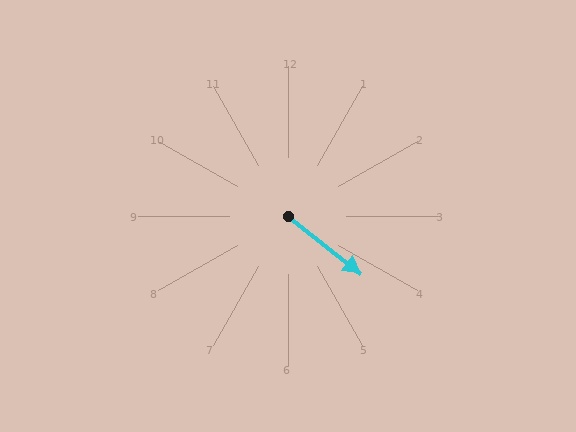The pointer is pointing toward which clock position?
Roughly 4 o'clock.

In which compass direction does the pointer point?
Southeast.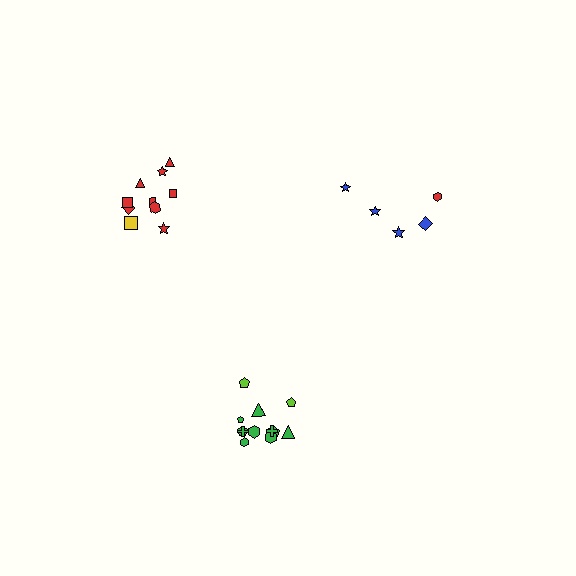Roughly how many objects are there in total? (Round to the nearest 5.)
Roughly 25 objects in total.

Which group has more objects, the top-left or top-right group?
The top-left group.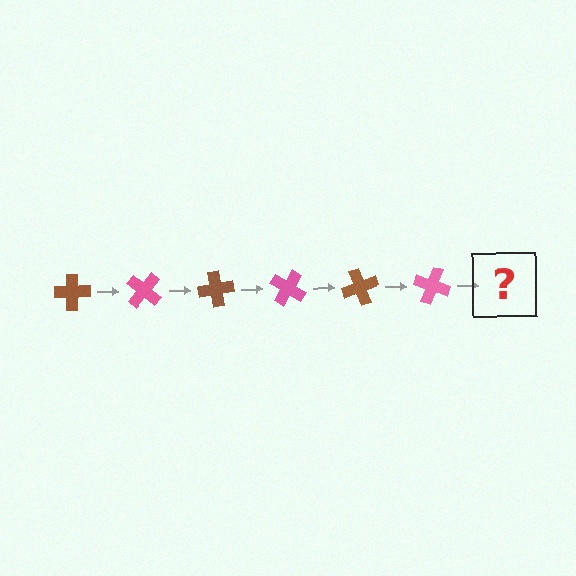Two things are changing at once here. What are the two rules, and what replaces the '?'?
The two rules are that it rotates 40 degrees each step and the color cycles through brown and pink. The '?' should be a brown cross, rotated 240 degrees from the start.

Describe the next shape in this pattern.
It should be a brown cross, rotated 240 degrees from the start.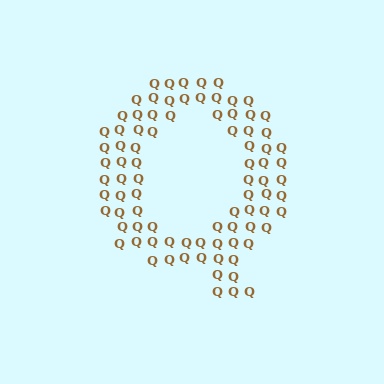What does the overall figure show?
The overall figure shows the letter Q.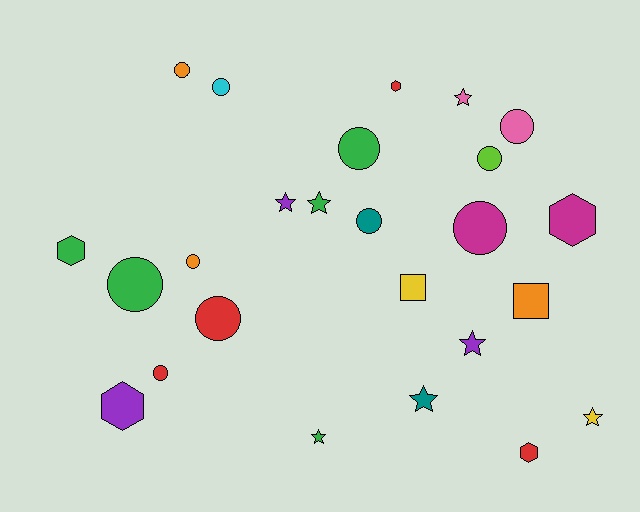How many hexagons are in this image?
There are 5 hexagons.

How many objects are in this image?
There are 25 objects.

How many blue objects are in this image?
There are no blue objects.